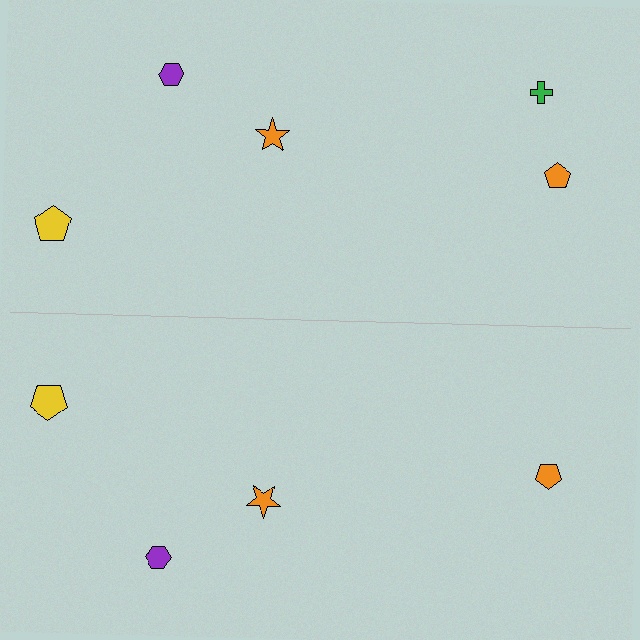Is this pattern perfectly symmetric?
No, the pattern is not perfectly symmetric. A green cross is missing from the bottom side.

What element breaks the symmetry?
A green cross is missing from the bottom side.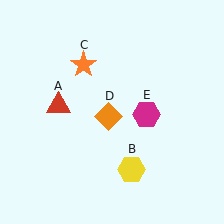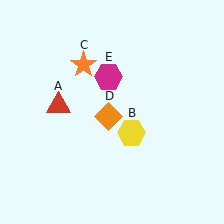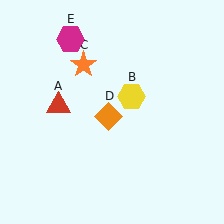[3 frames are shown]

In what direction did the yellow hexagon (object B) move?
The yellow hexagon (object B) moved up.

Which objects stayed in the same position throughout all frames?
Red triangle (object A) and orange star (object C) and orange diamond (object D) remained stationary.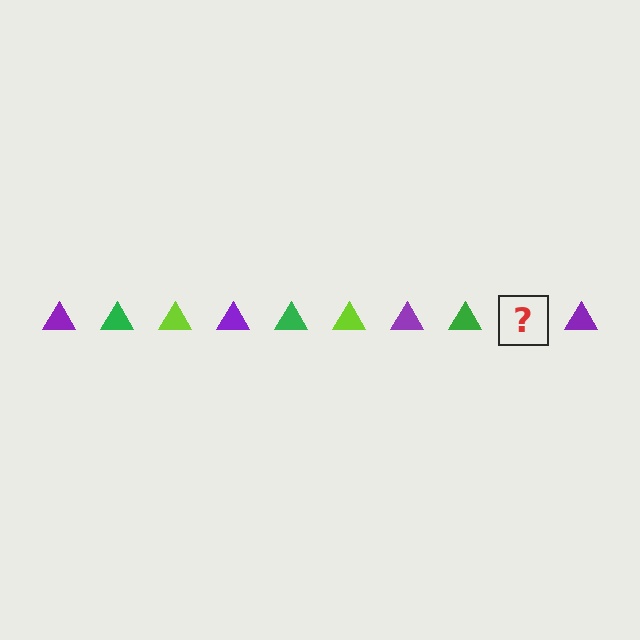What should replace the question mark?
The question mark should be replaced with a lime triangle.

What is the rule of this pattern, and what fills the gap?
The rule is that the pattern cycles through purple, green, lime triangles. The gap should be filled with a lime triangle.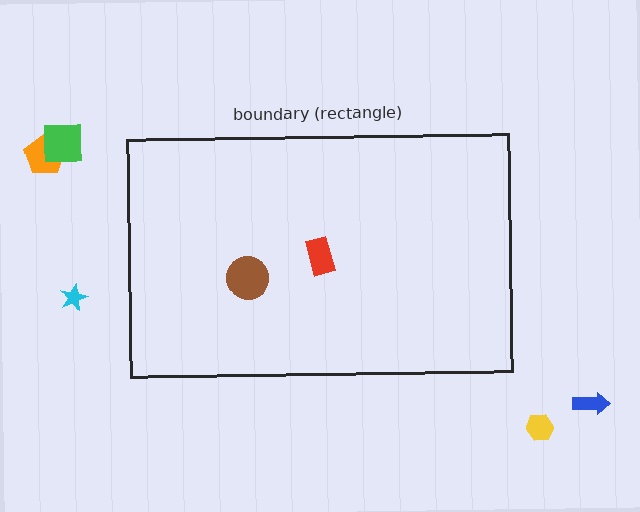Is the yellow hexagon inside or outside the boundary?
Outside.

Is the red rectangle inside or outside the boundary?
Inside.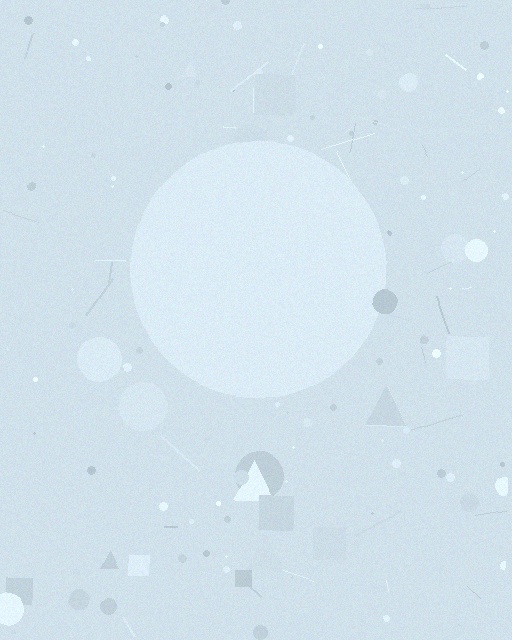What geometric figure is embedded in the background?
A circle is embedded in the background.